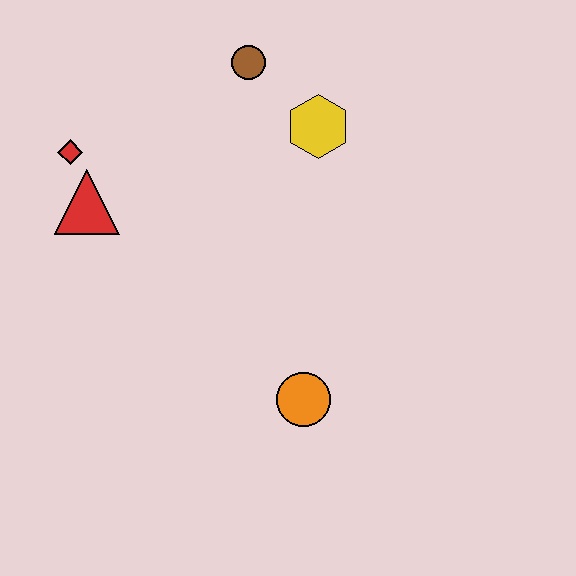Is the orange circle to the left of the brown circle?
No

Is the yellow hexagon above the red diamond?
Yes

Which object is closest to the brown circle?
The yellow hexagon is closest to the brown circle.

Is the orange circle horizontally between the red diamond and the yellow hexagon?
Yes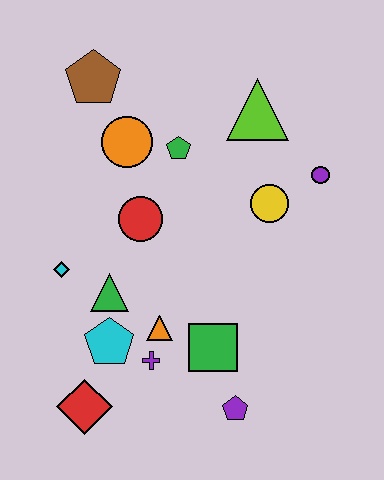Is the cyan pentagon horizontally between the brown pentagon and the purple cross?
Yes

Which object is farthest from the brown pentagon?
The purple pentagon is farthest from the brown pentagon.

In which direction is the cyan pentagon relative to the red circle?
The cyan pentagon is below the red circle.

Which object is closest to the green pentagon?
The orange circle is closest to the green pentagon.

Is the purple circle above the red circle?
Yes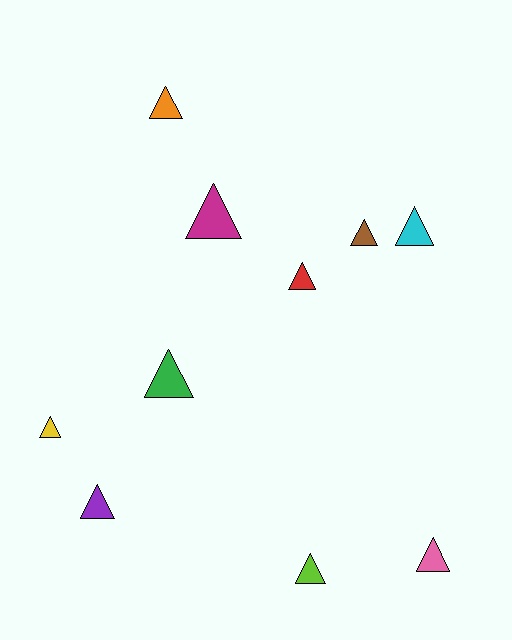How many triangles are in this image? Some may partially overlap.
There are 10 triangles.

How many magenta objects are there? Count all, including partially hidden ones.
There is 1 magenta object.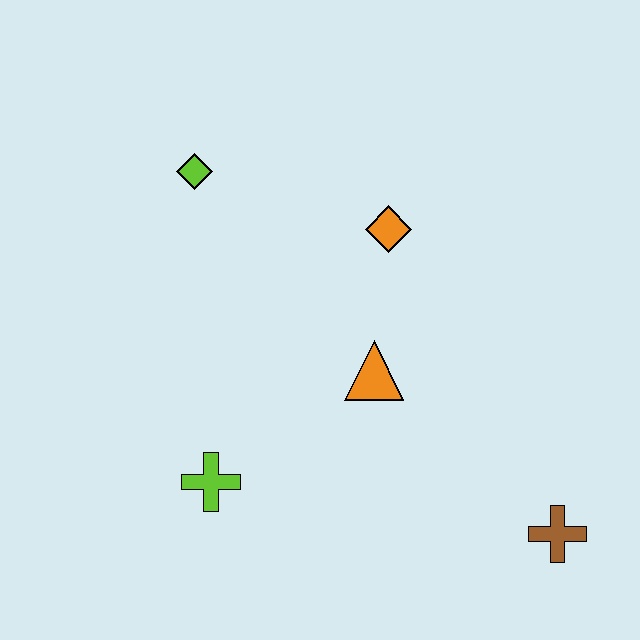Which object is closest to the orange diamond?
The orange triangle is closest to the orange diamond.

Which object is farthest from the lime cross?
The brown cross is farthest from the lime cross.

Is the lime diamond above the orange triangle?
Yes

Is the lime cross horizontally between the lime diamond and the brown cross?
Yes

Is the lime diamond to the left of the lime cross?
Yes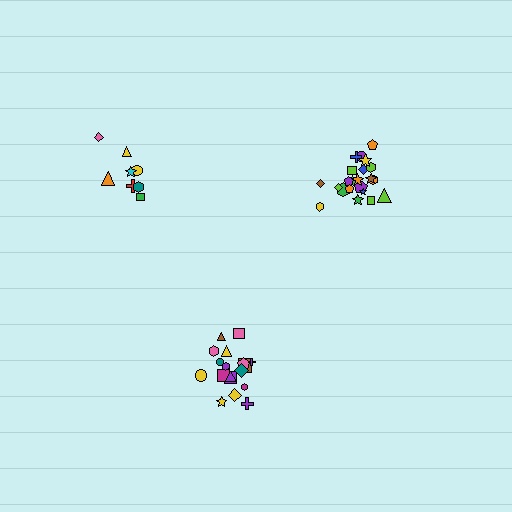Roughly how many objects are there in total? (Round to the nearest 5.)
Roughly 50 objects in total.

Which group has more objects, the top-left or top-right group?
The top-right group.